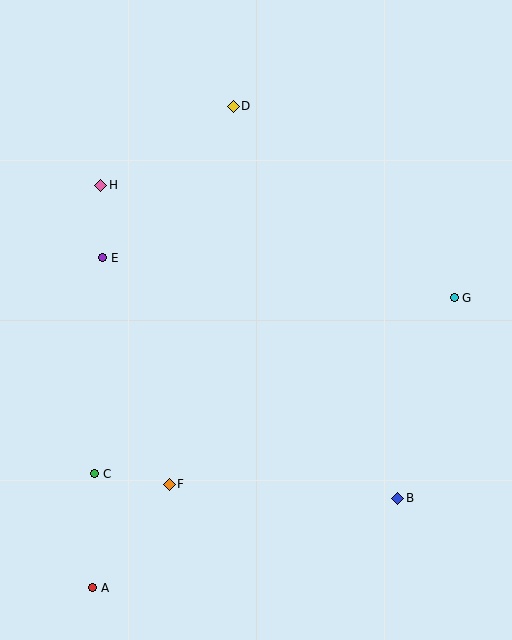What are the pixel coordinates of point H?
Point H is at (101, 185).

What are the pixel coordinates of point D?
Point D is at (233, 106).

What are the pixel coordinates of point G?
Point G is at (454, 298).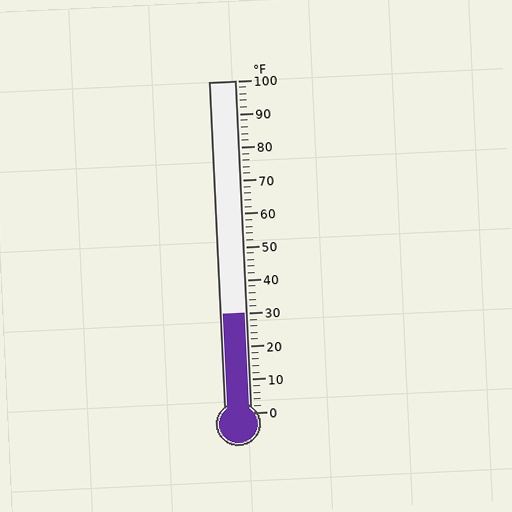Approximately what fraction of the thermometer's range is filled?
The thermometer is filled to approximately 30% of its range.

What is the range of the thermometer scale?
The thermometer scale ranges from 0°F to 100°F.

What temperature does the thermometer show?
The thermometer shows approximately 30°F.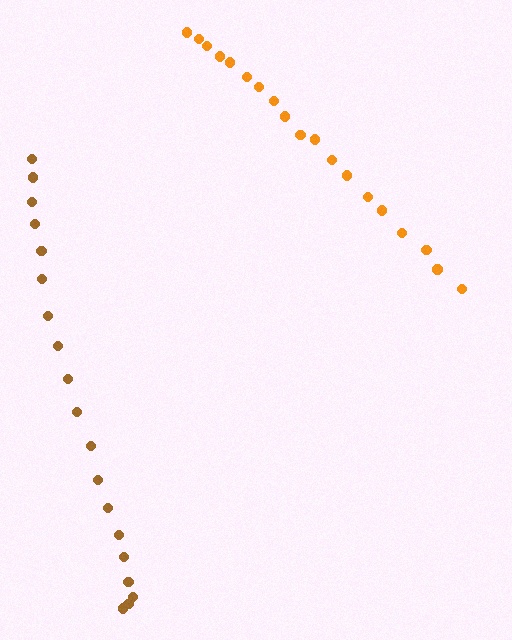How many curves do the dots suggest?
There are 2 distinct paths.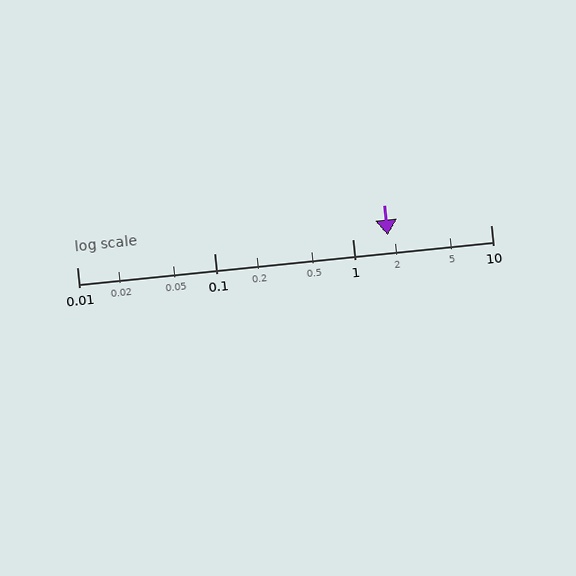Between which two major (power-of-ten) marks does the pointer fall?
The pointer is between 1 and 10.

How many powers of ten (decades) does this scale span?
The scale spans 3 decades, from 0.01 to 10.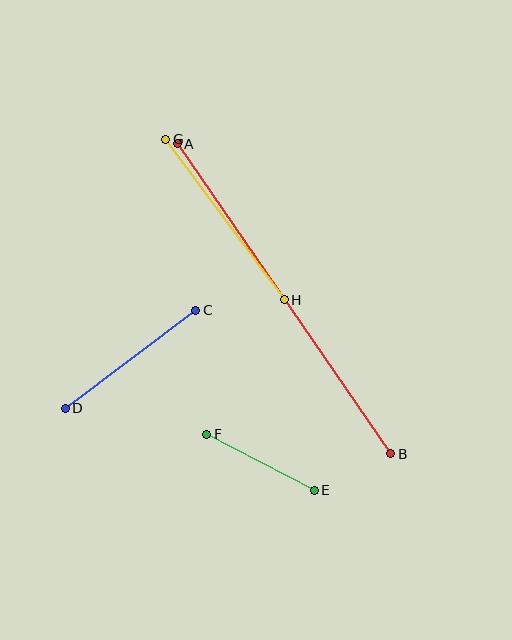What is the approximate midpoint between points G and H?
The midpoint is at approximately (225, 219) pixels.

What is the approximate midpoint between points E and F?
The midpoint is at approximately (260, 462) pixels.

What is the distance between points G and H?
The distance is approximately 200 pixels.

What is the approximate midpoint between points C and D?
The midpoint is at approximately (131, 359) pixels.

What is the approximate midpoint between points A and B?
The midpoint is at approximately (284, 299) pixels.